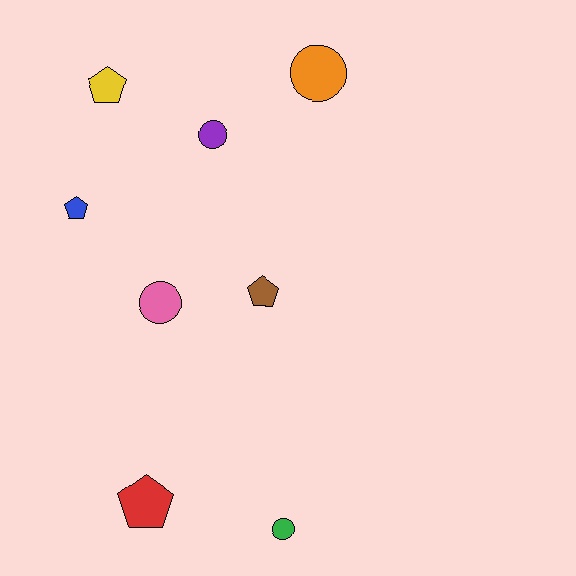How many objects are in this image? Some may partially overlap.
There are 8 objects.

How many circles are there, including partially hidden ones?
There are 4 circles.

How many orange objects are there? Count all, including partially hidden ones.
There is 1 orange object.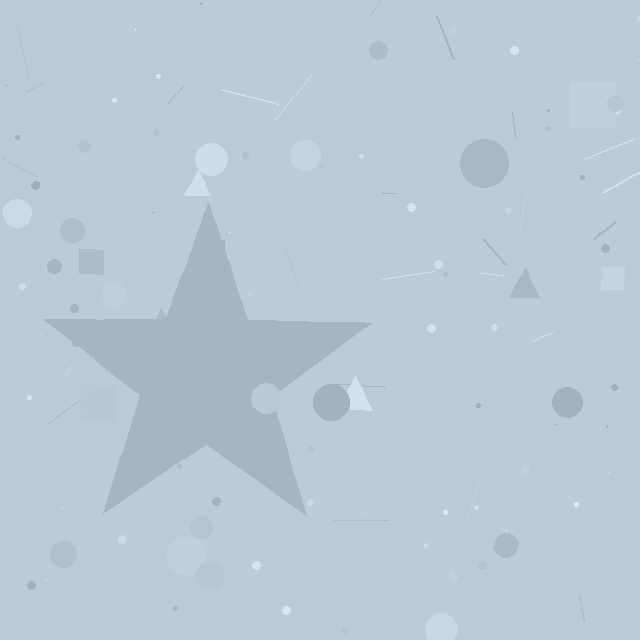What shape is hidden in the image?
A star is hidden in the image.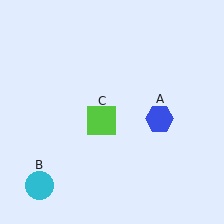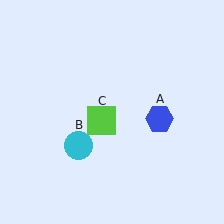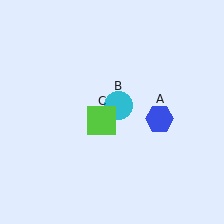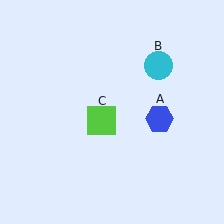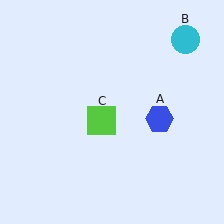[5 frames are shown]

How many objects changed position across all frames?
1 object changed position: cyan circle (object B).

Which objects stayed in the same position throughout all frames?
Blue hexagon (object A) and lime square (object C) remained stationary.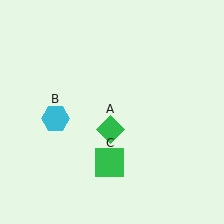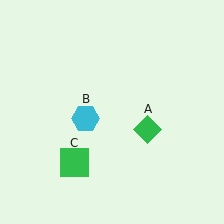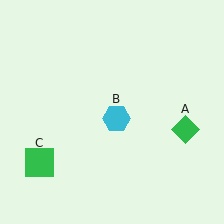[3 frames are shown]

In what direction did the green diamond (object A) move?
The green diamond (object A) moved right.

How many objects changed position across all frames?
3 objects changed position: green diamond (object A), cyan hexagon (object B), green square (object C).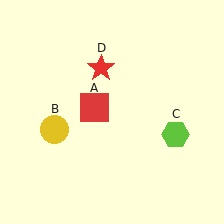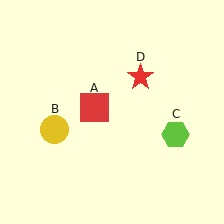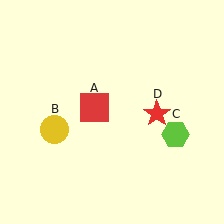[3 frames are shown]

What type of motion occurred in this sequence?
The red star (object D) rotated clockwise around the center of the scene.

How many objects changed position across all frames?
1 object changed position: red star (object D).